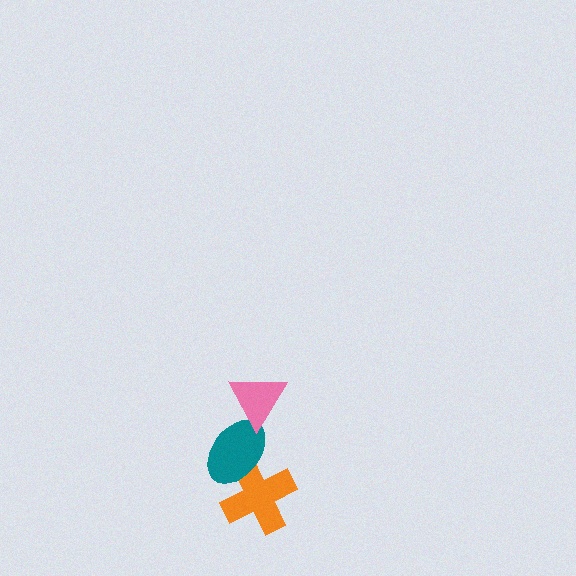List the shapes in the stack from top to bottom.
From top to bottom: the pink triangle, the teal ellipse, the orange cross.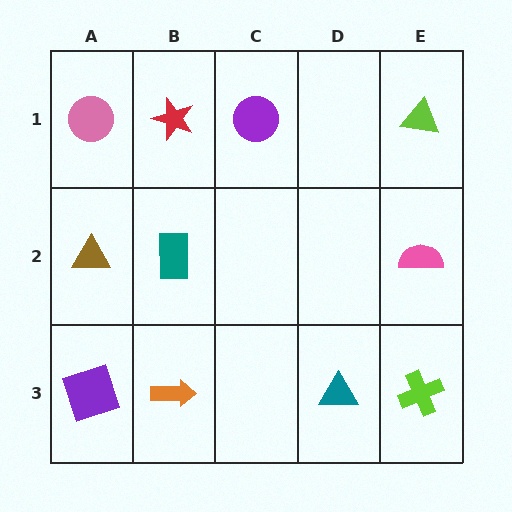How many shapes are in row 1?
4 shapes.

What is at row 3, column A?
A purple square.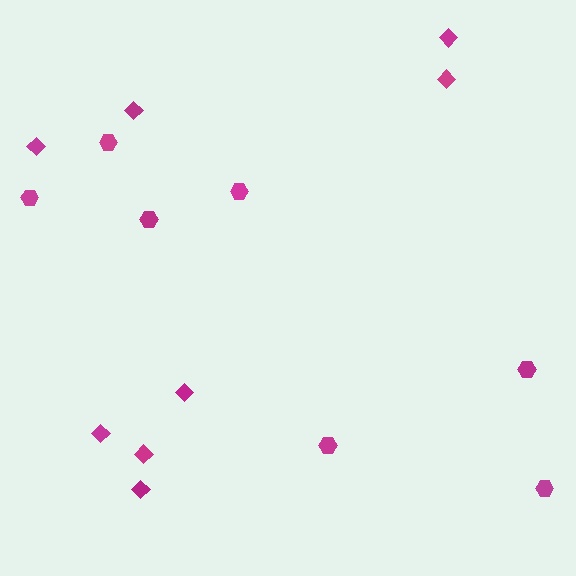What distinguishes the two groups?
There are 2 groups: one group of hexagons (7) and one group of diamonds (8).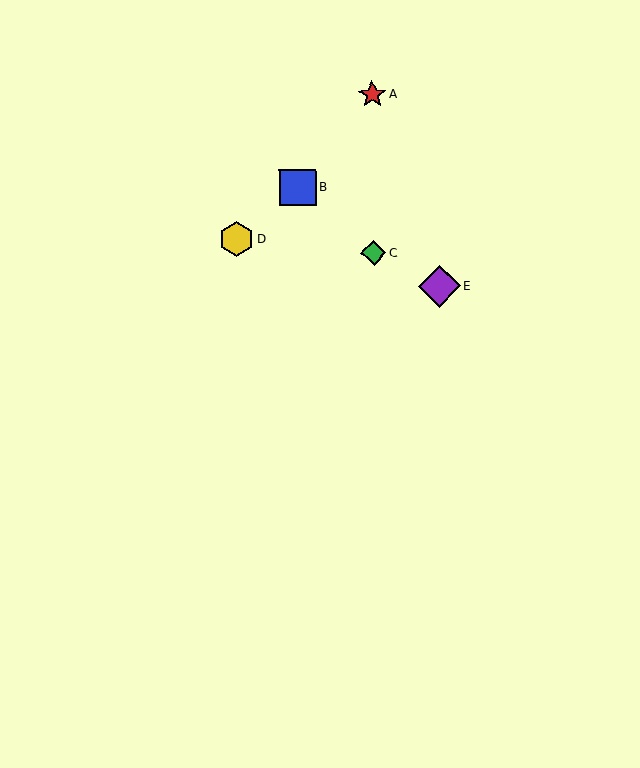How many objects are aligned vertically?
2 objects (A, C) are aligned vertically.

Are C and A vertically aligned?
Yes, both are at x≈374.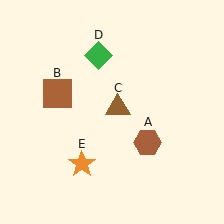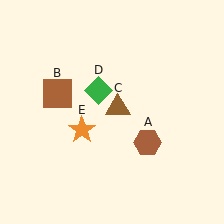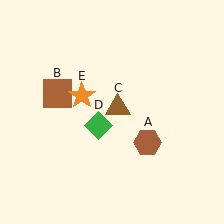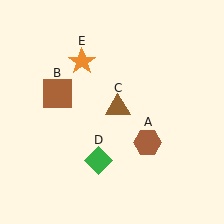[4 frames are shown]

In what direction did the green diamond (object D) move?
The green diamond (object D) moved down.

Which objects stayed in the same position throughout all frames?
Brown hexagon (object A) and brown square (object B) and brown triangle (object C) remained stationary.